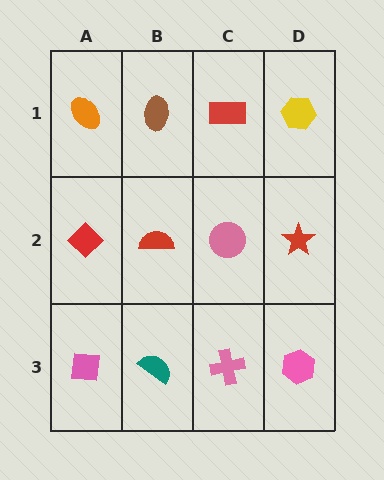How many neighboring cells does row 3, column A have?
2.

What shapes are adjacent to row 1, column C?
A pink circle (row 2, column C), a brown ellipse (row 1, column B), a yellow hexagon (row 1, column D).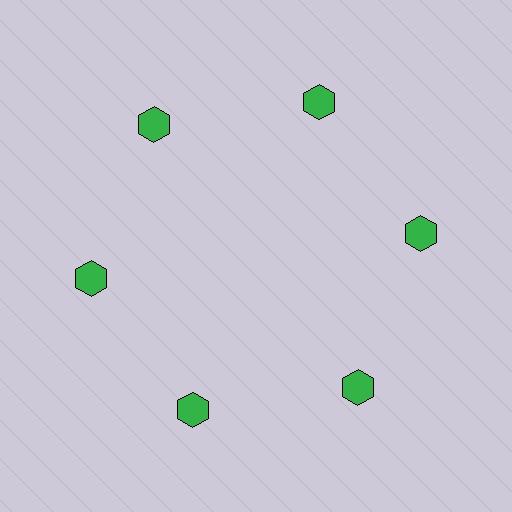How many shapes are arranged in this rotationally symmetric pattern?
There are 6 shapes, arranged in 6 groups of 1.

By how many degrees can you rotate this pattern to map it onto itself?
The pattern maps onto itself every 60 degrees of rotation.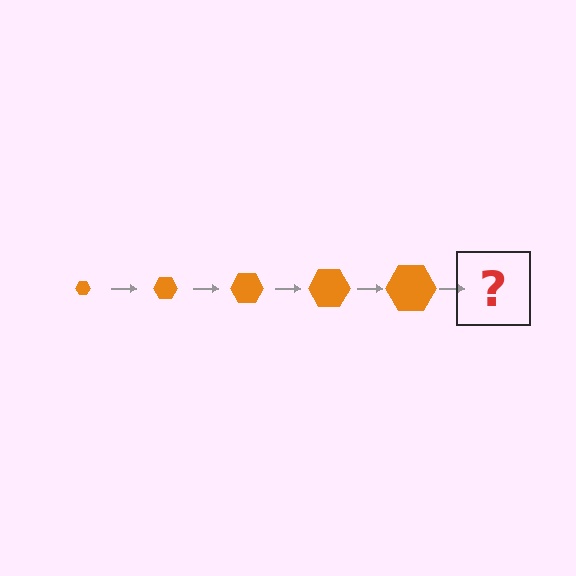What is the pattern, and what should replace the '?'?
The pattern is that the hexagon gets progressively larger each step. The '?' should be an orange hexagon, larger than the previous one.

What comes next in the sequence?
The next element should be an orange hexagon, larger than the previous one.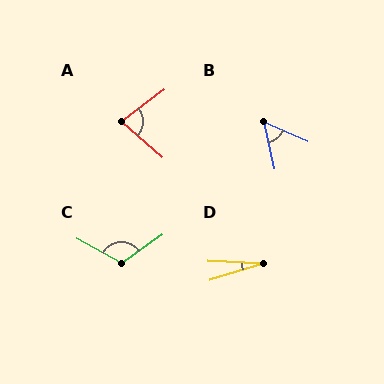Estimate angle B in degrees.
Approximately 53 degrees.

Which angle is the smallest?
D, at approximately 19 degrees.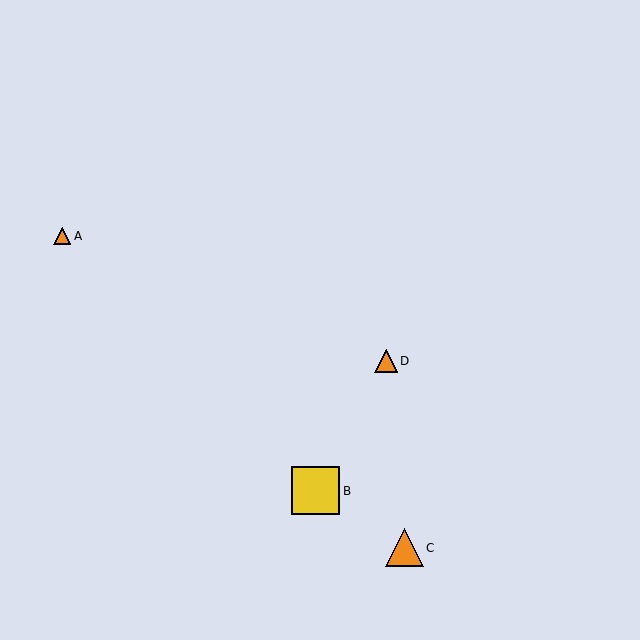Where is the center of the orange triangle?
The center of the orange triangle is at (62, 236).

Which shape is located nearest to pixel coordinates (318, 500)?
The yellow square (labeled B) at (315, 491) is nearest to that location.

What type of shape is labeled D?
Shape D is an orange triangle.